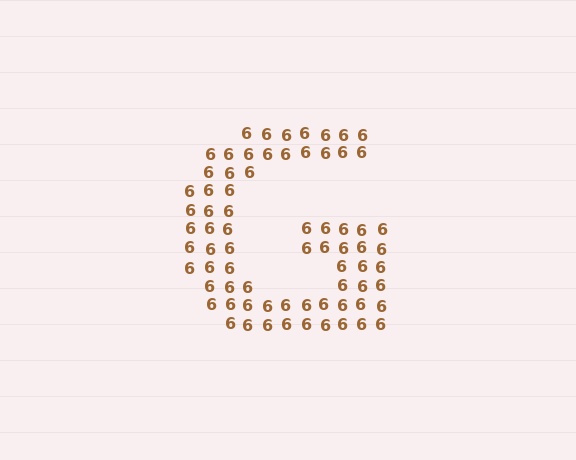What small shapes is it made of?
It is made of small digit 6's.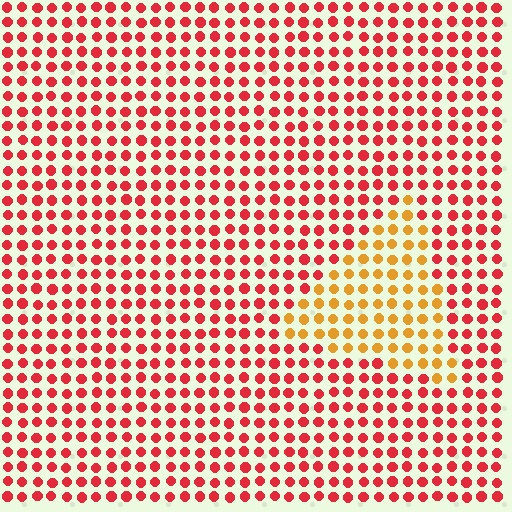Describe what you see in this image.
The image is filled with small red elements in a uniform arrangement. A triangle-shaped region is visible where the elements are tinted to a slightly different hue, forming a subtle color boundary.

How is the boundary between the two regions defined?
The boundary is defined purely by a slight shift in hue (about 42 degrees). Spacing, size, and orientation are identical on both sides.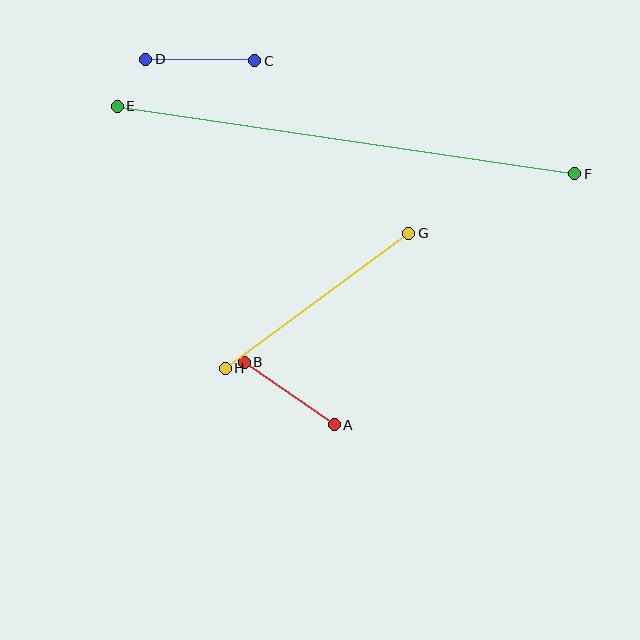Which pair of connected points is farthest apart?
Points E and F are farthest apart.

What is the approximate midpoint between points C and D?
The midpoint is at approximately (200, 60) pixels.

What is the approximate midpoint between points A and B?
The midpoint is at approximately (289, 393) pixels.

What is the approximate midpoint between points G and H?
The midpoint is at approximately (317, 301) pixels.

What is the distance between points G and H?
The distance is approximately 228 pixels.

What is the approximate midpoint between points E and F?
The midpoint is at approximately (346, 140) pixels.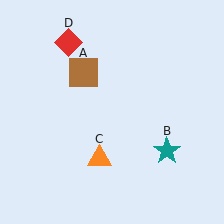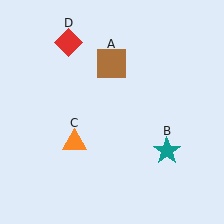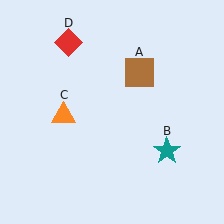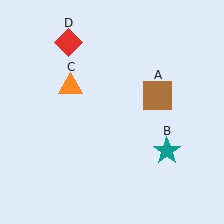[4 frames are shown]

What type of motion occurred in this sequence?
The brown square (object A), orange triangle (object C) rotated clockwise around the center of the scene.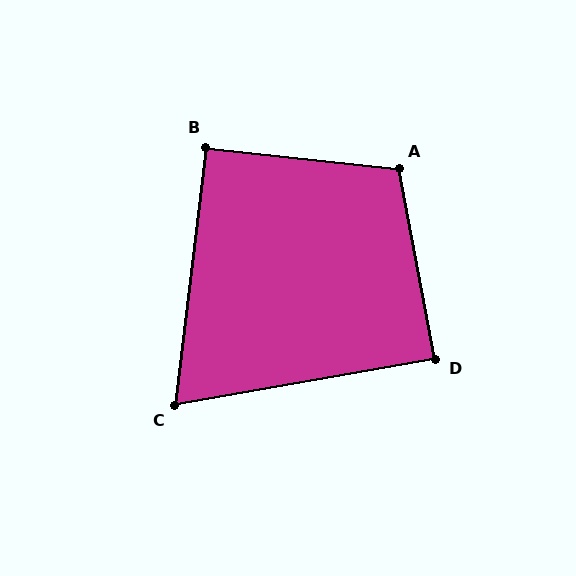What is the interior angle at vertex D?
Approximately 89 degrees (approximately right).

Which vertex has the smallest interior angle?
C, at approximately 73 degrees.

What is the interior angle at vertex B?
Approximately 91 degrees (approximately right).